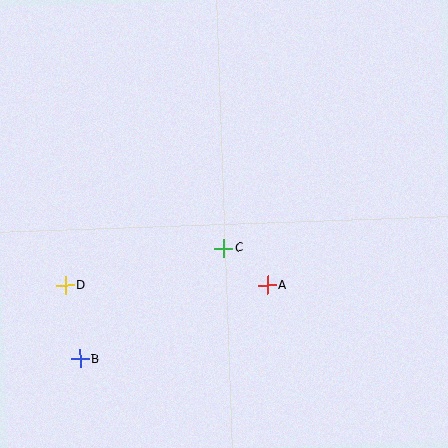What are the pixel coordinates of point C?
Point C is at (223, 248).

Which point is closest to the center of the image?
Point C at (223, 248) is closest to the center.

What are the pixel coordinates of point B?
Point B is at (80, 359).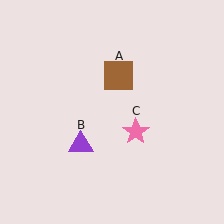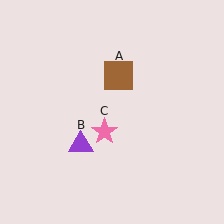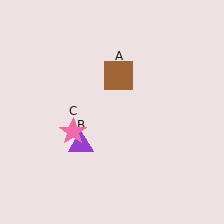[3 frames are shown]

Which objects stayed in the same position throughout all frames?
Brown square (object A) and purple triangle (object B) remained stationary.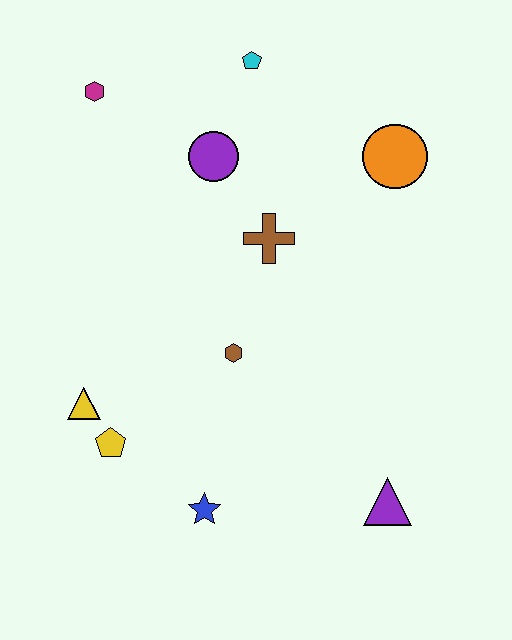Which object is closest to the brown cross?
The purple circle is closest to the brown cross.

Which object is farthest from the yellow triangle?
The orange circle is farthest from the yellow triangle.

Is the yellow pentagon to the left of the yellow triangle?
No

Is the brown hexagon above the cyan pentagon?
No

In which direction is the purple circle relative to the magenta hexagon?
The purple circle is to the right of the magenta hexagon.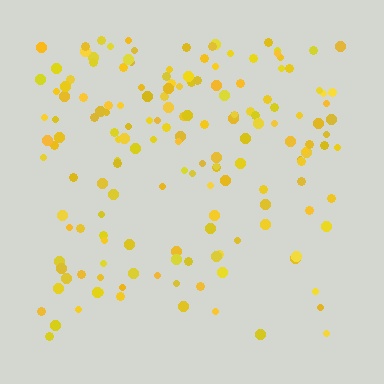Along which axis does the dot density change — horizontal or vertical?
Vertical.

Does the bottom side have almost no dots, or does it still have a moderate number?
Still a moderate number, just noticeably fewer than the top.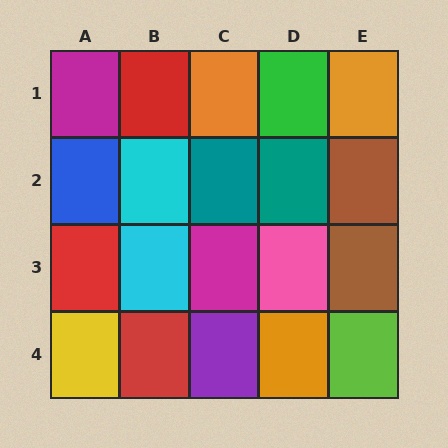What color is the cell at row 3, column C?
Magenta.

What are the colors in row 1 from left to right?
Magenta, red, orange, green, orange.